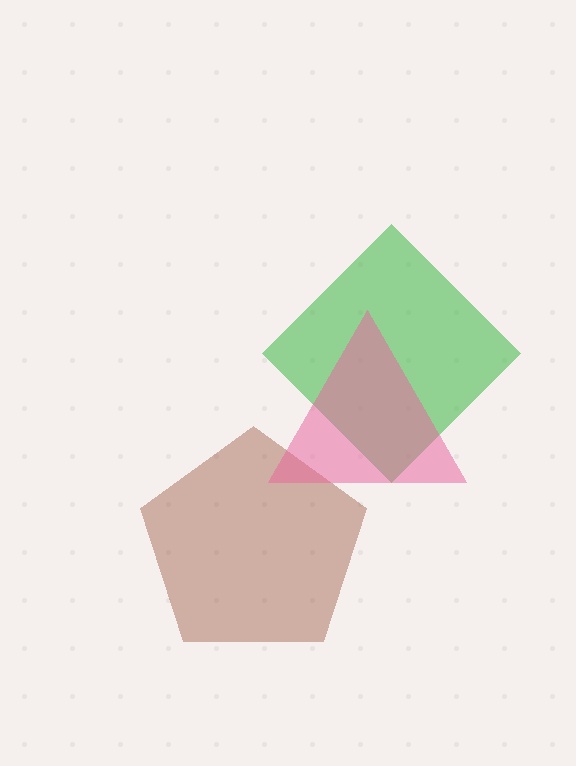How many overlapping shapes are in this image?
There are 3 overlapping shapes in the image.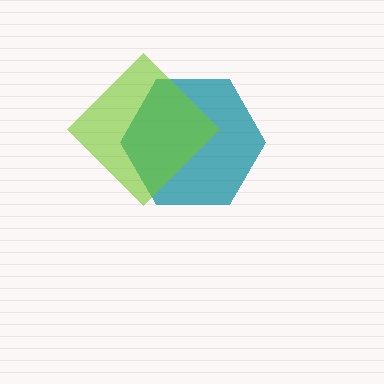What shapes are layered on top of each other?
The layered shapes are: a teal hexagon, a lime diamond.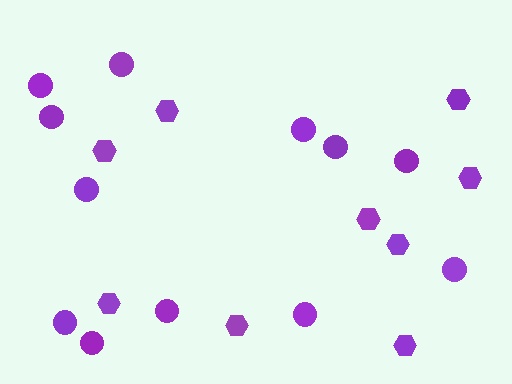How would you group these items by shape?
There are 2 groups: one group of hexagons (9) and one group of circles (12).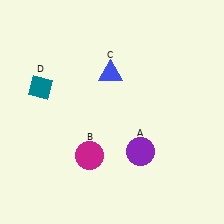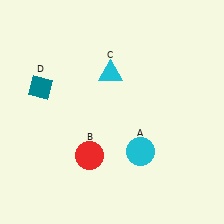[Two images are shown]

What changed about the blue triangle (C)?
In Image 1, C is blue. In Image 2, it changed to cyan.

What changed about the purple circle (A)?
In Image 1, A is purple. In Image 2, it changed to cyan.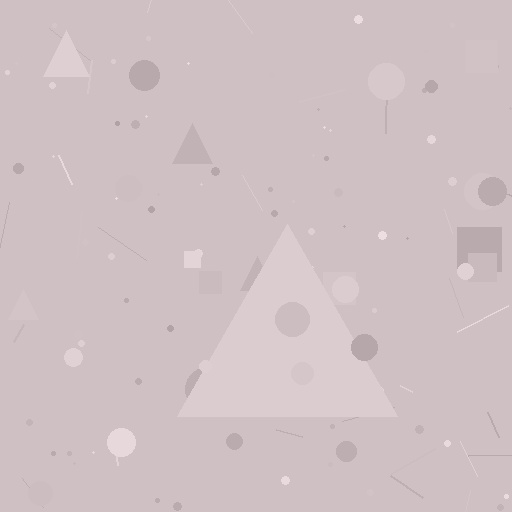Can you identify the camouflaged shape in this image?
The camouflaged shape is a triangle.